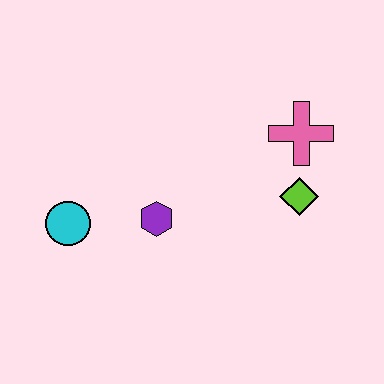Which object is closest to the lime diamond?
The pink cross is closest to the lime diamond.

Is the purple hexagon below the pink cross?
Yes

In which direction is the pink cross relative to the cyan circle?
The pink cross is to the right of the cyan circle.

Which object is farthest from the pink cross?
The cyan circle is farthest from the pink cross.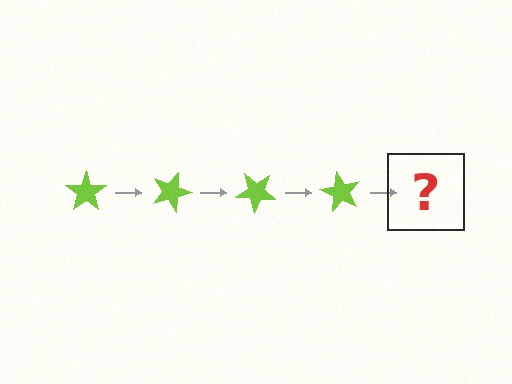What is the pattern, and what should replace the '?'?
The pattern is that the star rotates 20 degrees each step. The '?' should be a lime star rotated 80 degrees.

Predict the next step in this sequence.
The next step is a lime star rotated 80 degrees.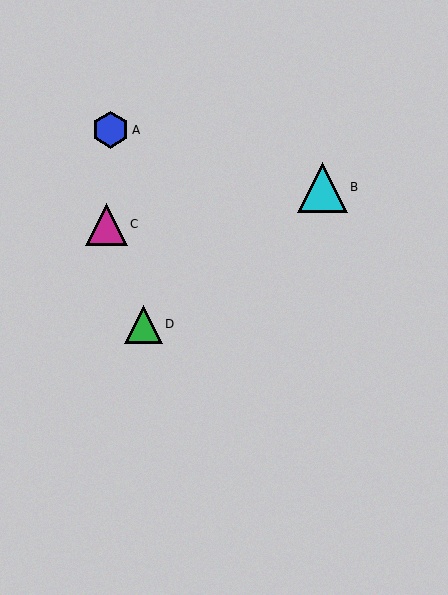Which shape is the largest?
The cyan triangle (labeled B) is the largest.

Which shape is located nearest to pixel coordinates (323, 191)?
The cyan triangle (labeled B) at (322, 187) is nearest to that location.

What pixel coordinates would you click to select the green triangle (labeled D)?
Click at (143, 324) to select the green triangle D.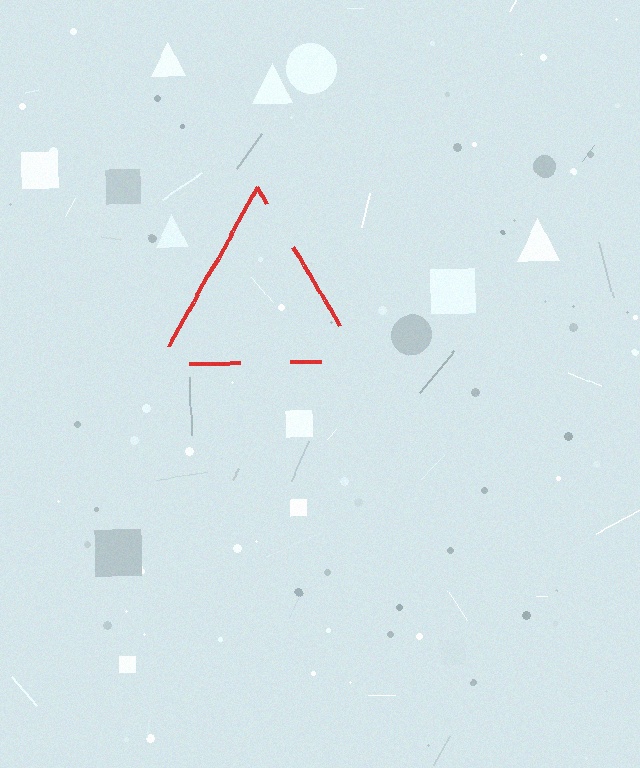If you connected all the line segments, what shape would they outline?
They would outline a triangle.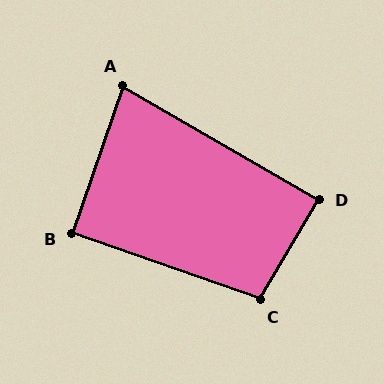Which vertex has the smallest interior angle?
A, at approximately 79 degrees.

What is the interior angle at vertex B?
Approximately 90 degrees (approximately right).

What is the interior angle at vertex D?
Approximately 90 degrees (approximately right).